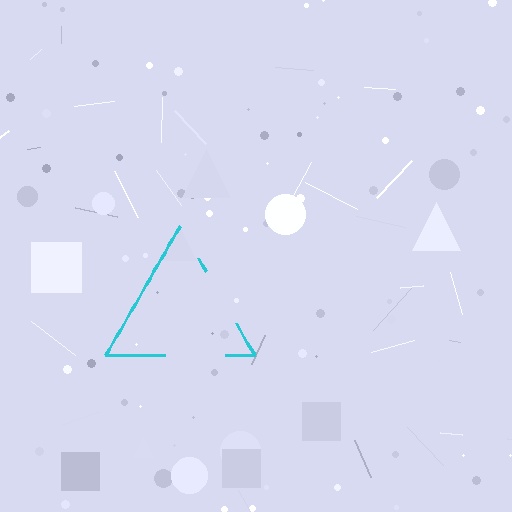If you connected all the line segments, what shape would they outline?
They would outline a triangle.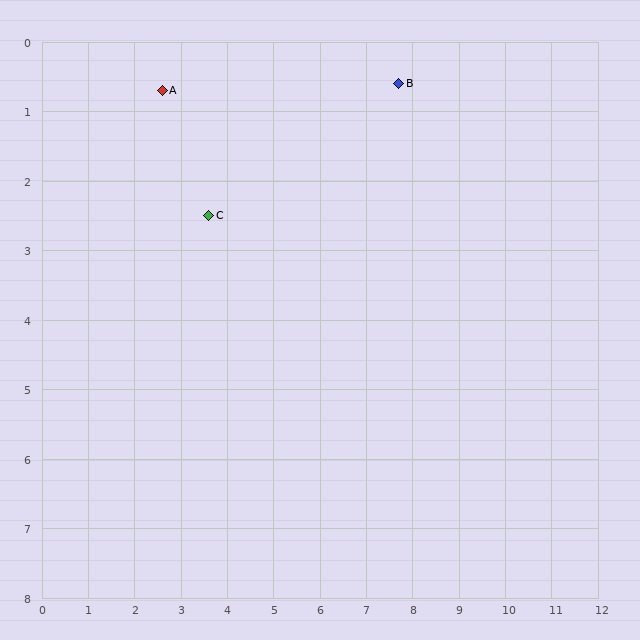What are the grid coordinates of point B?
Point B is at approximately (7.7, 0.6).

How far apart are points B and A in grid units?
Points B and A are about 5.1 grid units apart.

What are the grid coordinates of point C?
Point C is at approximately (3.6, 2.5).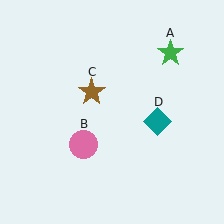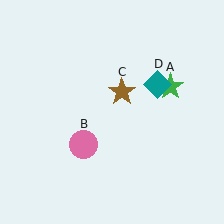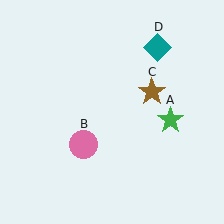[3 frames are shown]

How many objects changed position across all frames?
3 objects changed position: green star (object A), brown star (object C), teal diamond (object D).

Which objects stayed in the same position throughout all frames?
Pink circle (object B) remained stationary.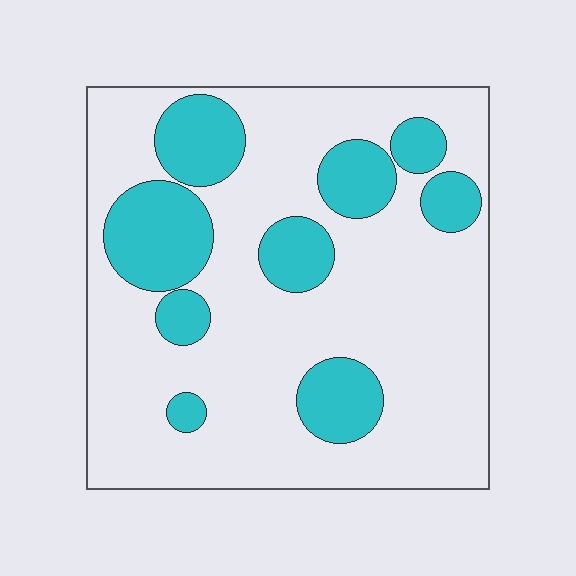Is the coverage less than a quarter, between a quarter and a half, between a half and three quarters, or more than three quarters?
Between a quarter and a half.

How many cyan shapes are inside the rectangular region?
9.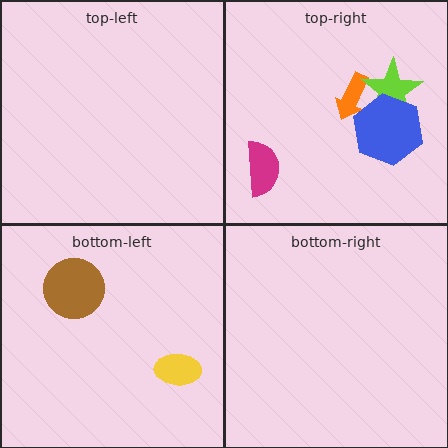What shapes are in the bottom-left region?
The brown circle, the yellow ellipse.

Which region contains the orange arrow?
The top-right region.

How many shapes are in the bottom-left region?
2.